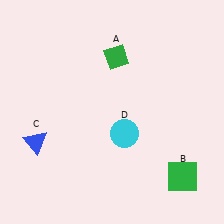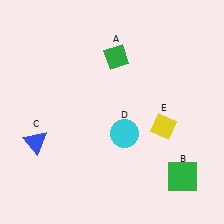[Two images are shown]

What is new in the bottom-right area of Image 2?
A yellow diamond (E) was added in the bottom-right area of Image 2.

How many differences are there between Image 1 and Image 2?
There is 1 difference between the two images.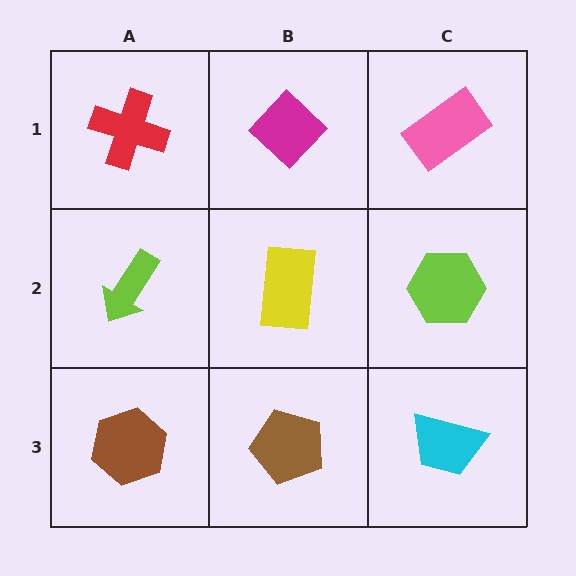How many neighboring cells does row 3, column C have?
2.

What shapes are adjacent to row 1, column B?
A yellow rectangle (row 2, column B), a red cross (row 1, column A), a pink rectangle (row 1, column C).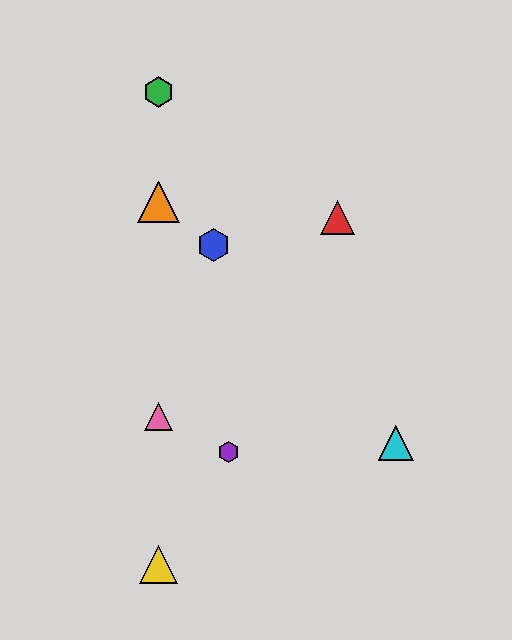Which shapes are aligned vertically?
The green hexagon, the yellow triangle, the orange triangle, the pink triangle are aligned vertically.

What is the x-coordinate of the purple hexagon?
The purple hexagon is at x≈229.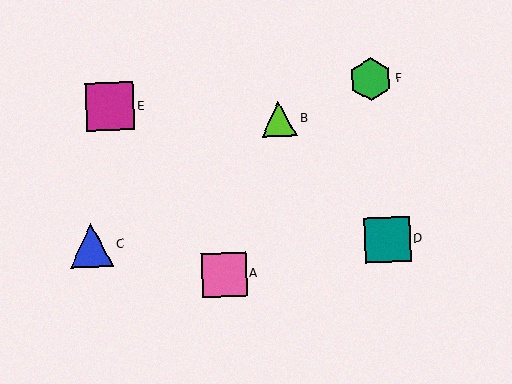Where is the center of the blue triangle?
The center of the blue triangle is at (91, 245).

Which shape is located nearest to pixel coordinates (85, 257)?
The blue triangle (labeled C) at (91, 245) is nearest to that location.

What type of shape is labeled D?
Shape D is a teal square.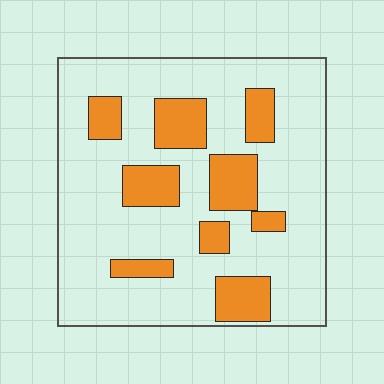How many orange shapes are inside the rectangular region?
9.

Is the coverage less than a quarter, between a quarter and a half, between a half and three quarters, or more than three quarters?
Less than a quarter.